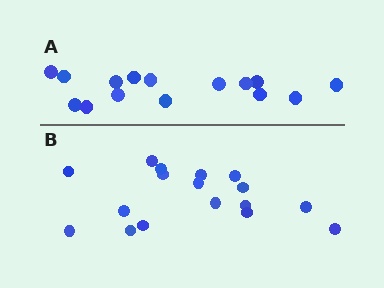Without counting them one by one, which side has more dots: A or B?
Region B (the bottom region) has more dots.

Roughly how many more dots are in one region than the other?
Region B has just a few more — roughly 2 or 3 more dots than region A.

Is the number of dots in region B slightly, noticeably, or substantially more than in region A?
Region B has only slightly more — the two regions are fairly close. The ratio is roughly 1.1 to 1.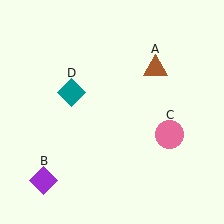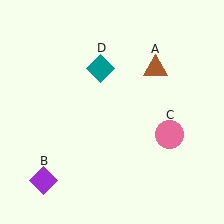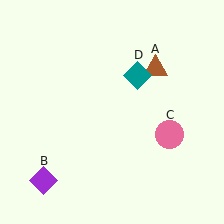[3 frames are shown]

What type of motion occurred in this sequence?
The teal diamond (object D) rotated clockwise around the center of the scene.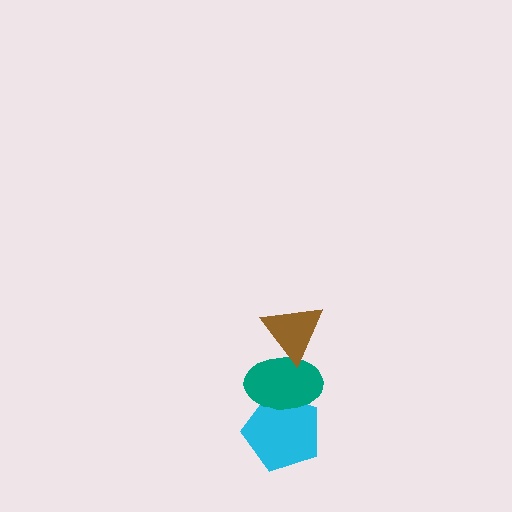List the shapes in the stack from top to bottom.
From top to bottom: the brown triangle, the teal ellipse, the cyan pentagon.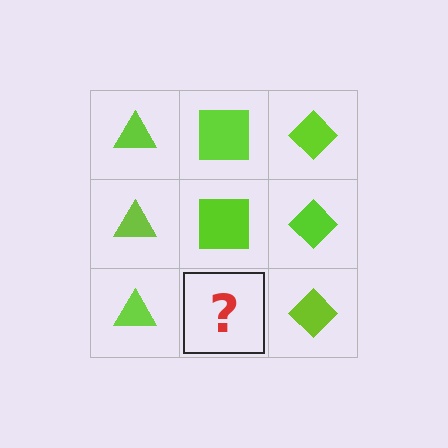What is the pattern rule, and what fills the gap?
The rule is that each column has a consistent shape. The gap should be filled with a lime square.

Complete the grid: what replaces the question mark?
The question mark should be replaced with a lime square.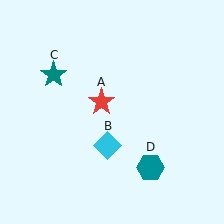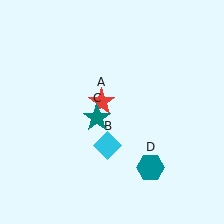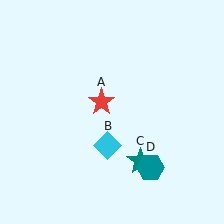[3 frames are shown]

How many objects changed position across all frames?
1 object changed position: teal star (object C).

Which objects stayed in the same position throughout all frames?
Red star (object A) and cyan diamond (object B) and teal hexagon (object D) remained stationary.